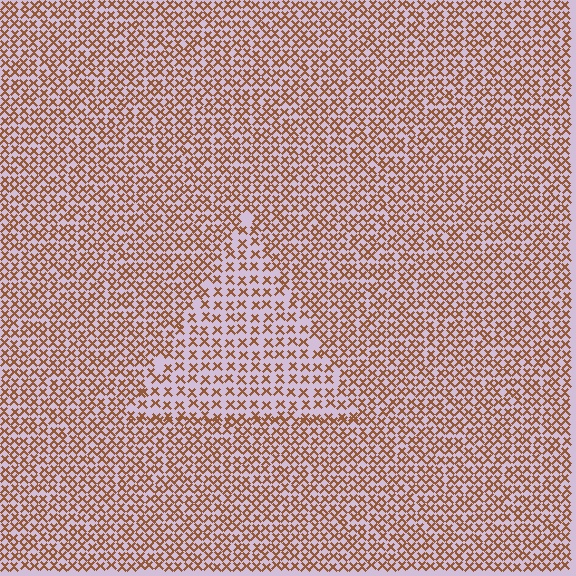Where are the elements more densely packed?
The elements are more densely packed outside the triangle boundary.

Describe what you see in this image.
The image contains small brown elements arranged at two different densities. A triangle-shaped region is visible where the elements are less densely packed than the surrounding area.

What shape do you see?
I see a triangle.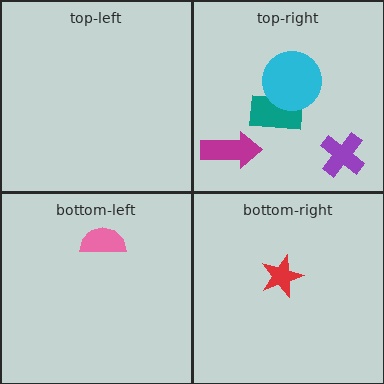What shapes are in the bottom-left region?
The pink semicircle.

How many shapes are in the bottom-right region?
1.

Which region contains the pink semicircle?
The bottom-left region.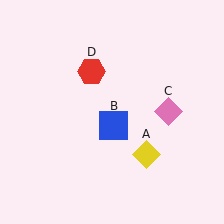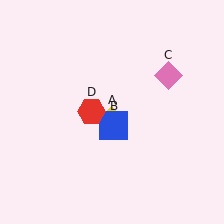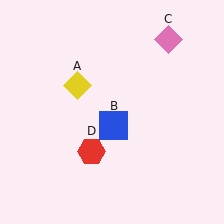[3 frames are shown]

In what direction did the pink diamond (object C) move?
The pink diamond (object C) moved up.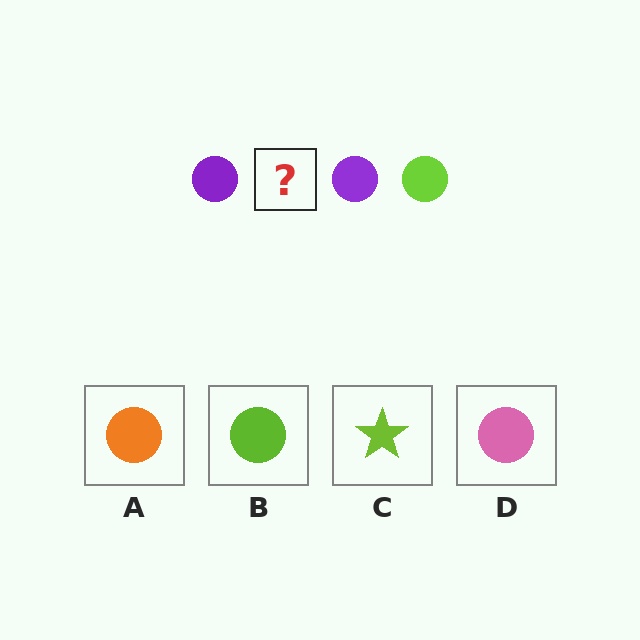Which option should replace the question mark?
Option B.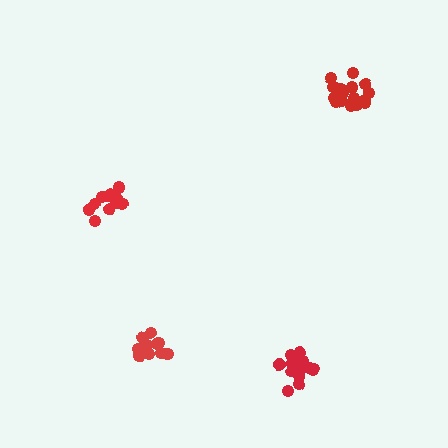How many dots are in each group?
Group 1: 14 dots, Group 2: 20 dots, Group 3: 19 dots, Group 4: 14 dots (67 total).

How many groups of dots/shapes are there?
There are 4 groups.